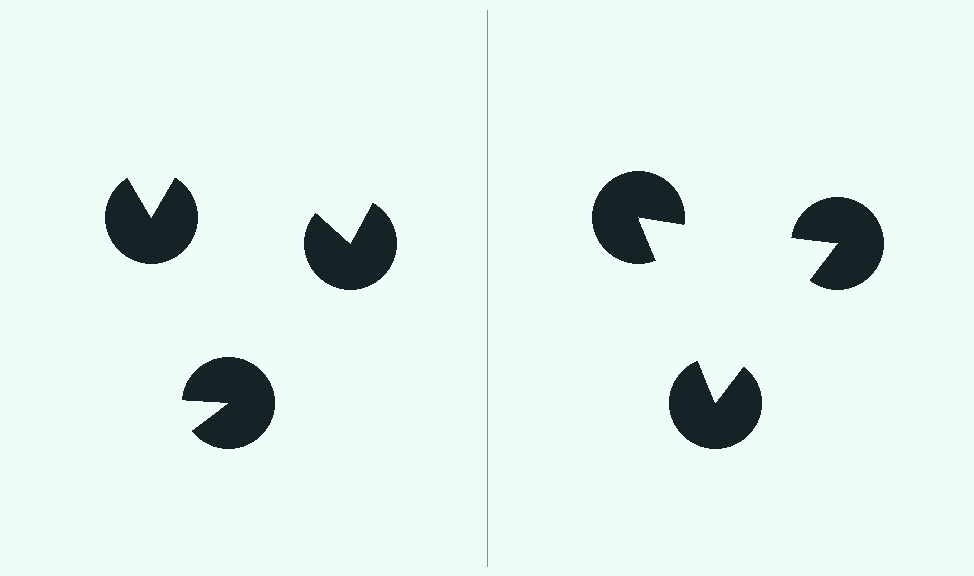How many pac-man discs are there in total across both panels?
6 — 3 on each side.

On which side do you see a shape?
An illusory triangle appears on the right side. On the left side the wedge cuts are rotated, so no coherent shape forms.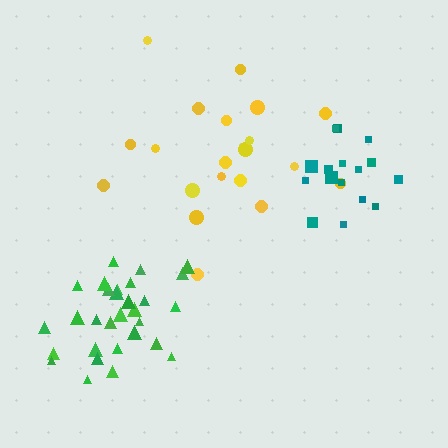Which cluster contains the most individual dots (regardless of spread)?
Green (30).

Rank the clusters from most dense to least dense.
teal, green, yellow.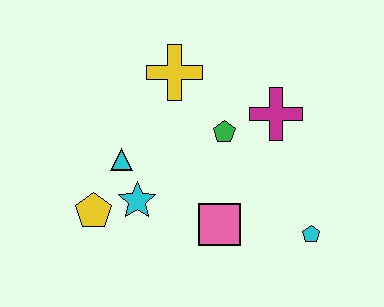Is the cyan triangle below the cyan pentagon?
No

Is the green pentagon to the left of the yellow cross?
No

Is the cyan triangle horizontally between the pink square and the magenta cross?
No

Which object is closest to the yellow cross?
The green pentagon is closest to the yellow cross.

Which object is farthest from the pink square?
The yellow cross is farthest from the pink square.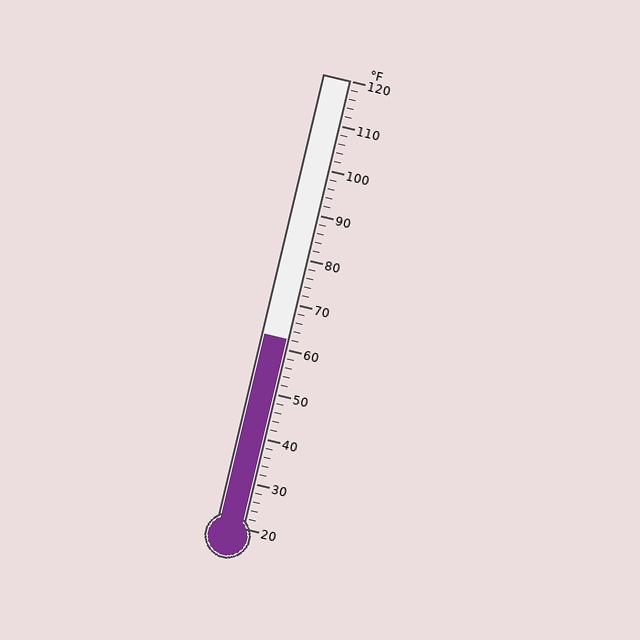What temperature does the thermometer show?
The thermometer shows approximately 62°F.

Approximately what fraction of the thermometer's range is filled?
The thermometer is filled to approximately 40% of its range.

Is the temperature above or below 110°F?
The temperature is below 110°F.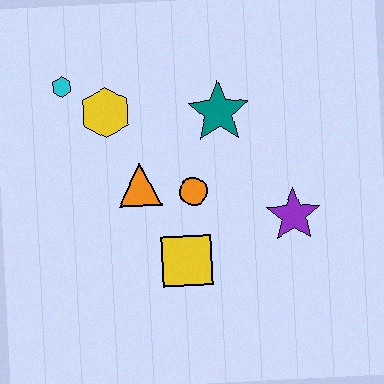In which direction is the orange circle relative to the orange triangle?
The orange circle is to the right of the orange triangle.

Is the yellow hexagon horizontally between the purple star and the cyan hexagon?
Yes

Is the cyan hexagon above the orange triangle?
Yes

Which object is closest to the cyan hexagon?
The yellow hexagon is closest to the cyan hexagon.